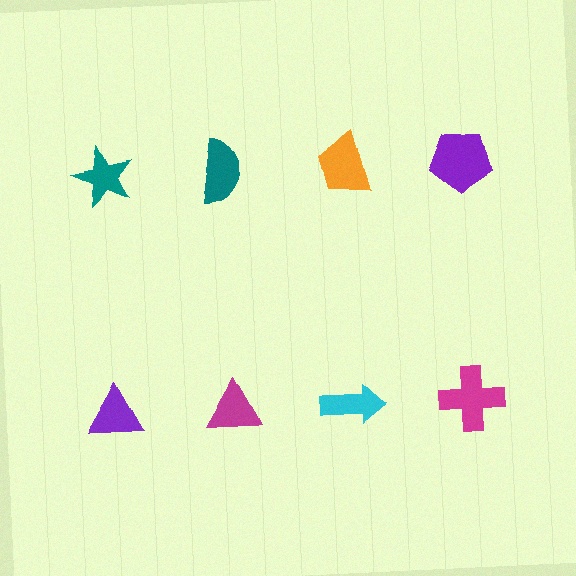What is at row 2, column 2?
A magenta triangle.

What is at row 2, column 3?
A cyan arrow.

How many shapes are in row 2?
4 shapes.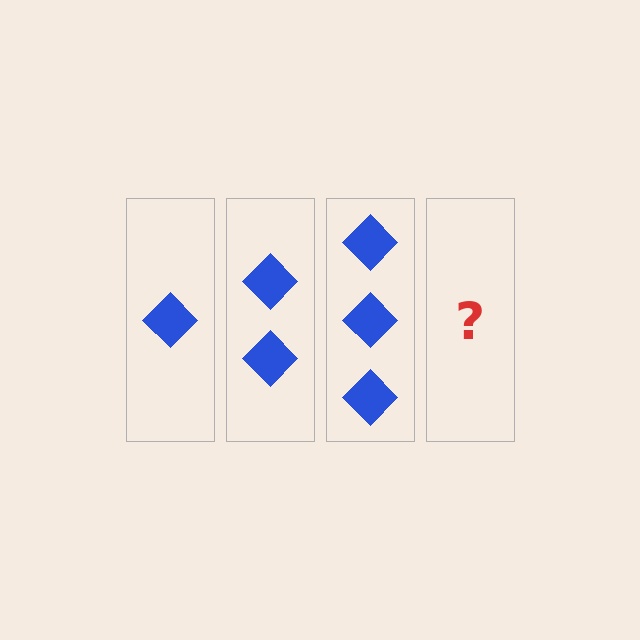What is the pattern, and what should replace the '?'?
The pattern is that each step adds one more diamond. The '?' should be 4 diamonds.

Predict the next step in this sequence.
The next step is 4 diamonds.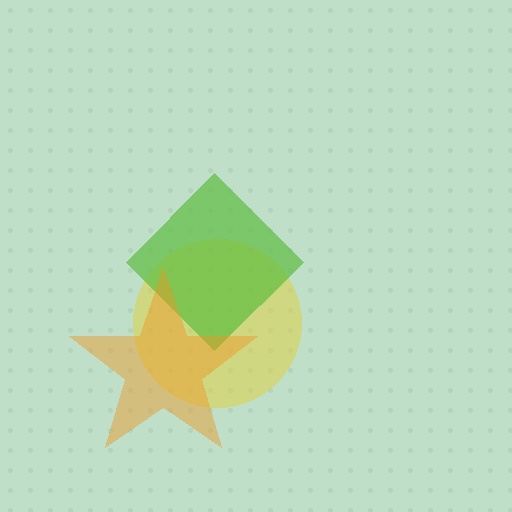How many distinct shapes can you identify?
There are 3 distinct shapes: a yellow circle, a lime diamond, an orange star.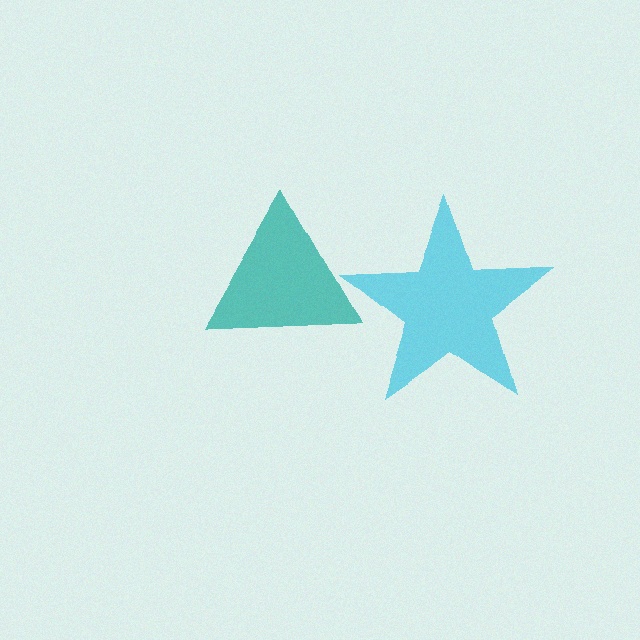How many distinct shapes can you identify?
There are 2 distinct shapes: a teal triangle, a cyan star.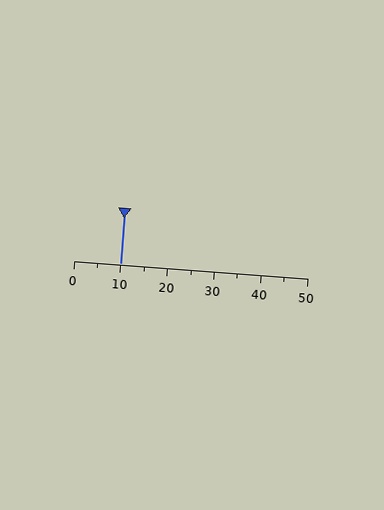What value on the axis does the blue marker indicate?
The marker indicates approximately 10.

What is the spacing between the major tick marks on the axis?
The major ticks are spaced 10 apart.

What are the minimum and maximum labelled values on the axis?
The axis runs from 0 to 50.